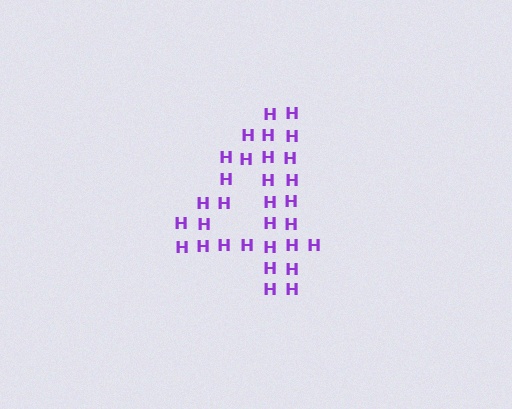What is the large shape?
The large shape is the digit 4.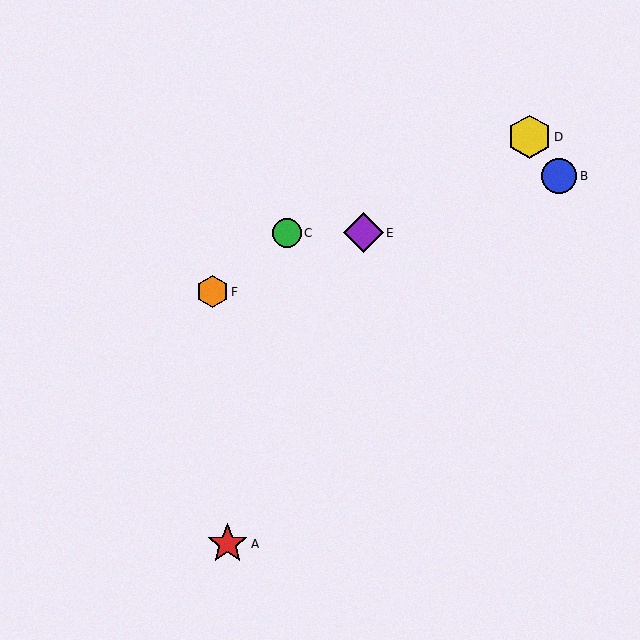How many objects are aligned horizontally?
2 objects (C, E) are aligned horizontally.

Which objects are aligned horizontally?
Objects C, E are aligned horizontally.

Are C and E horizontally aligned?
Yes, both are at y≈233.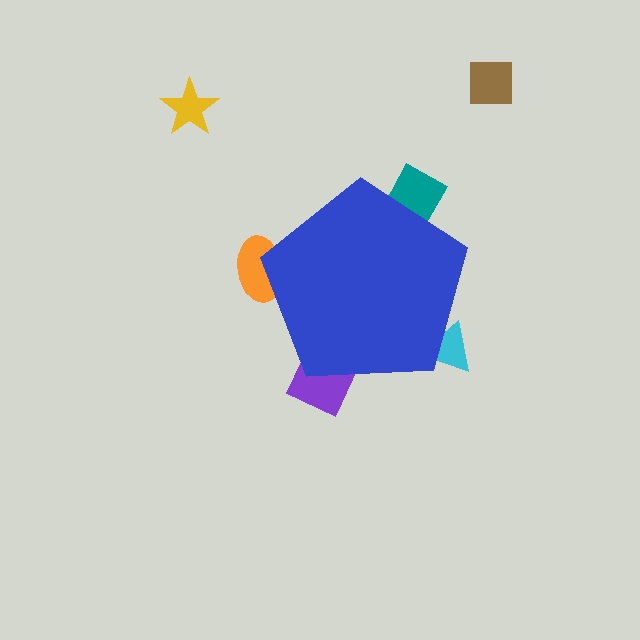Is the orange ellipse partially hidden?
Yes, the orange ellipse is partially hidden behind the blue pentagon.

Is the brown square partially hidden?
No, the brown square is fully visible.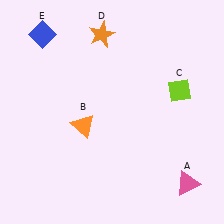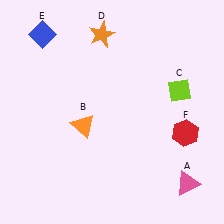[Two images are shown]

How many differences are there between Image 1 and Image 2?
There is 1 difference between the two images.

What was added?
A red hexagon (F) was added in Image 2.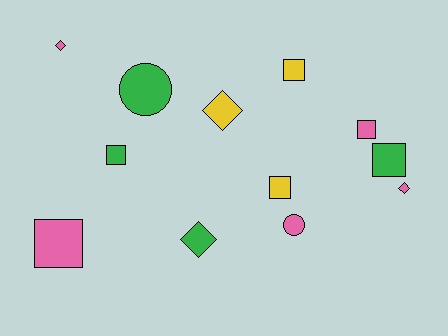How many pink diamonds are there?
There are 2 pink diamonds.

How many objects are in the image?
There are 12 objects.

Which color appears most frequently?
Pink, with 5 objects.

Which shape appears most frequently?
Square, with 6 objects.